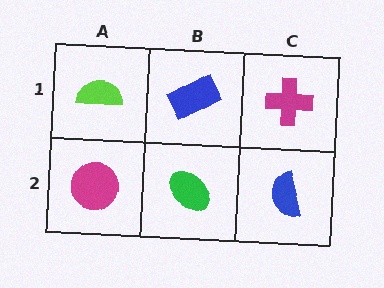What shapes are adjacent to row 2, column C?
A magenta cross (row 1, column C), a green ellipse (row 2, column B).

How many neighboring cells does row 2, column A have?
2.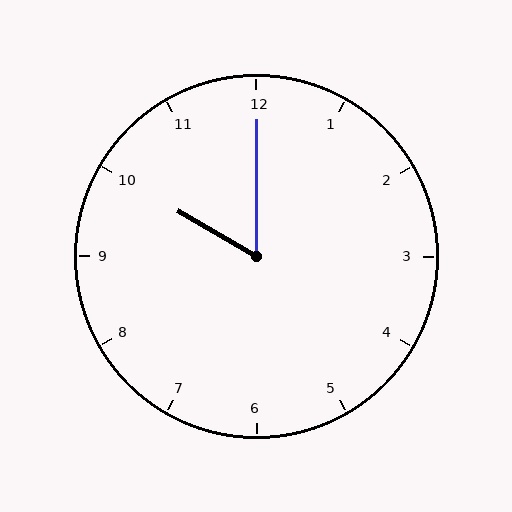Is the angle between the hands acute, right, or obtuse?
It is acute.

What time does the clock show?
10:00.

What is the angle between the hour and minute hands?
Approximately 60 degrees.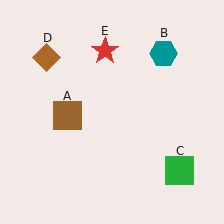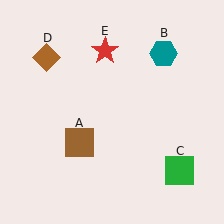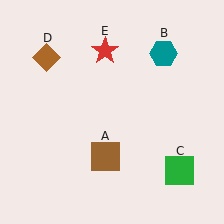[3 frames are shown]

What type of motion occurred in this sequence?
The brown square (object A) rotated counterclockwise around the center of the scene.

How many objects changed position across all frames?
1 object changed position: brown square (object A).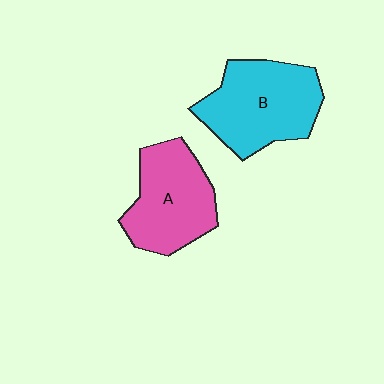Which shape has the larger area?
Shape B (cyan).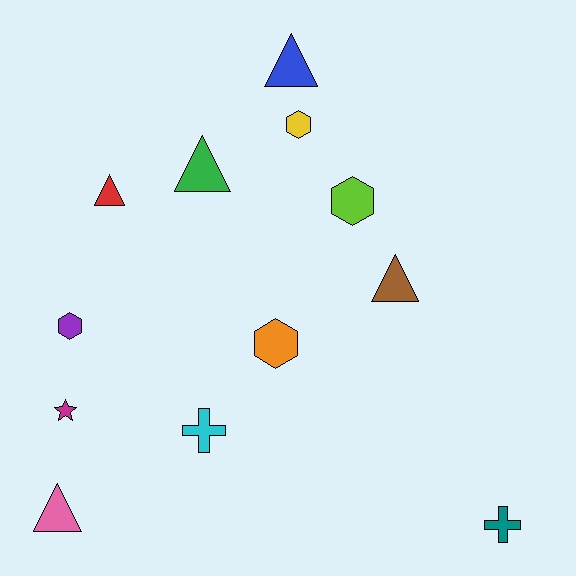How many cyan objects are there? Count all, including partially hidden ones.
There is 1 cyan object.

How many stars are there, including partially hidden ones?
There is 1 star.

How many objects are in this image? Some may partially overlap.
There are 12 objects.